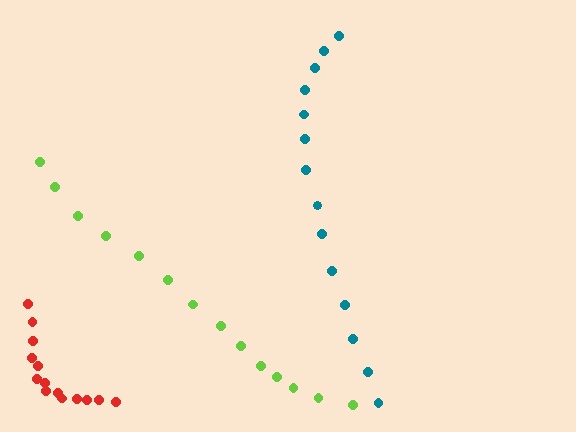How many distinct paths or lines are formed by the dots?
There are 3 distinct paths.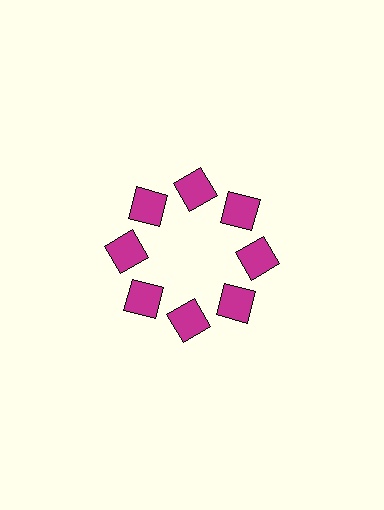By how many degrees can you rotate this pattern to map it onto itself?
The pattern maps onto itself every 45 degrees of rotation.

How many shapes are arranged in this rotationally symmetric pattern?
There are 8 shapes, arranged in 8 groups of 1.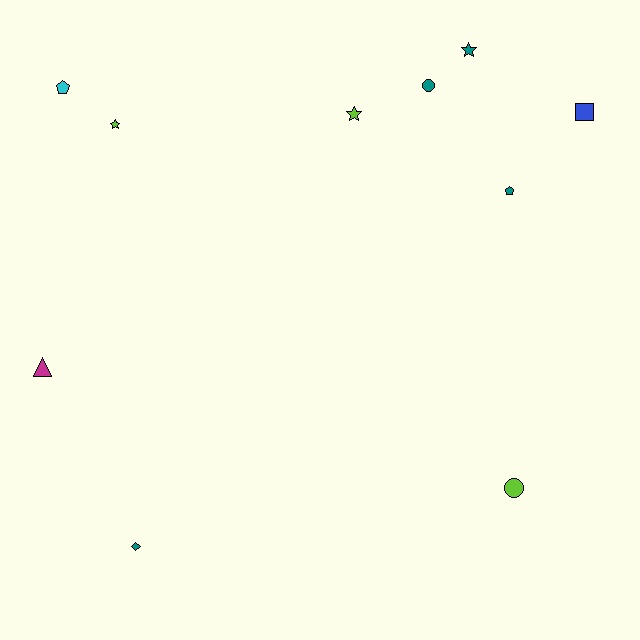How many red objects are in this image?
There are no red objects.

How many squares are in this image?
There is 1 square.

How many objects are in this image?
There are 10 objects.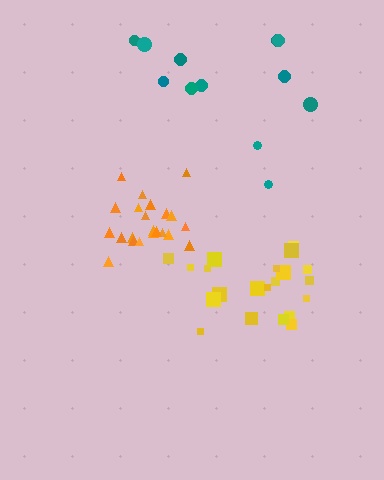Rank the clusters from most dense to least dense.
orange, yellow, teal.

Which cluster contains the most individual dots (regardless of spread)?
Orange (22).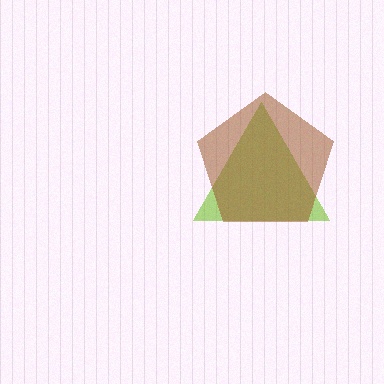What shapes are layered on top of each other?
The layered shapes are: a lime triangle, a brown pentagon.